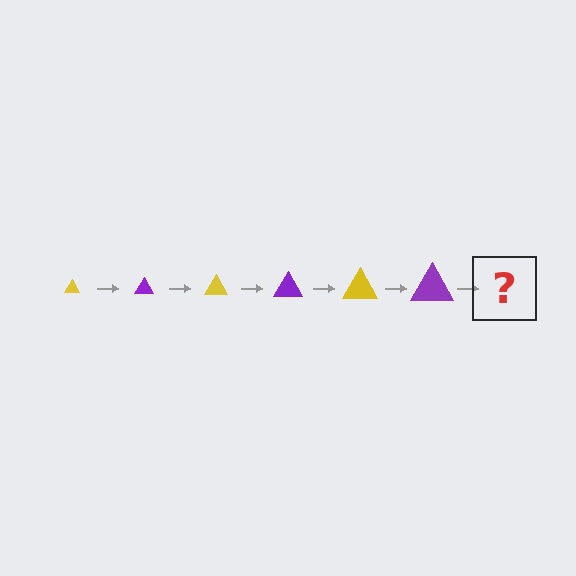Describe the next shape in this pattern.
It should be a yellow triangle, larger than the previous one.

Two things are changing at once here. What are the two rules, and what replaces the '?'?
The two rules are that the triangle grows larger each step and the color cycles through yellow and purple. The '?' should be a yellow triangle, larger than the previous one.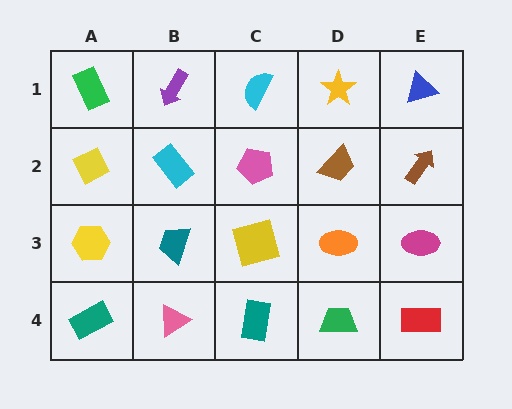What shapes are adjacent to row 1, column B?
A cyan rectangle (row 2, column B), a green rectangle (row 1, column A), a cyan semicircle (row 1, column C).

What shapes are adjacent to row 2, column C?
A cyan semicircle (row 1, column C), a yellow square (row 3, column C), a cyan rectangle (row 2, column B), a brown trapezoid (row 2, column D).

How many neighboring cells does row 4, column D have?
3.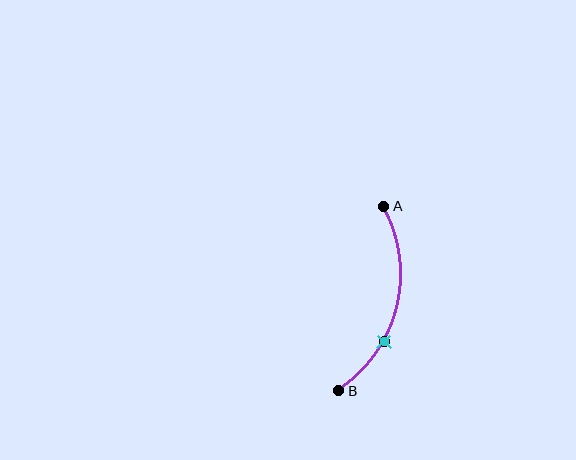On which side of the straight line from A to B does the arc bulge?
The arc bulges to the right of the straight line connecting A and B.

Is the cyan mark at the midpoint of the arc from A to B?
No. The cyan mark lies on the arc but is closer to endpoint B. The arc midpoint would be at the point on the curve equidistant along the arc from both A and B.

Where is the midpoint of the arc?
The arc midpoint is the point on the curve farthest from the straight line joining A and B. It sits to the right of that line.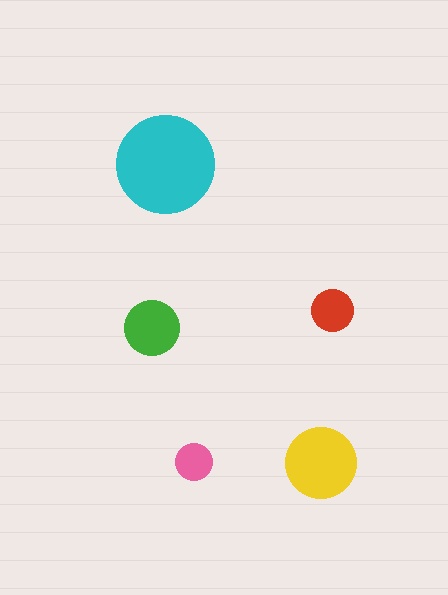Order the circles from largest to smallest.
the cyan one, the yellow one, the green one, the red one, the pink one.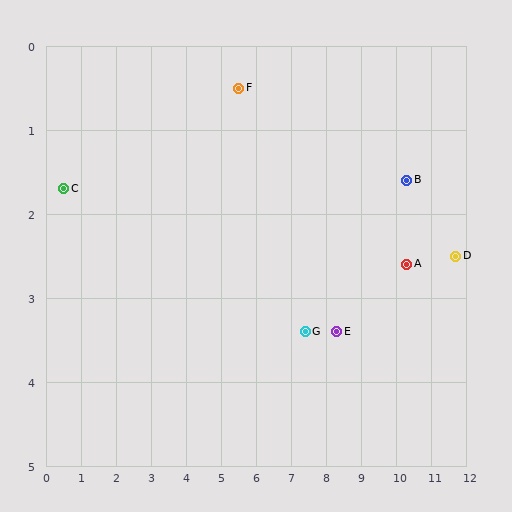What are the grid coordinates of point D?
Point D is at approximately (11.7, 2.5).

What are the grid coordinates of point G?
Point G is at approximately (7.4, 3.4).